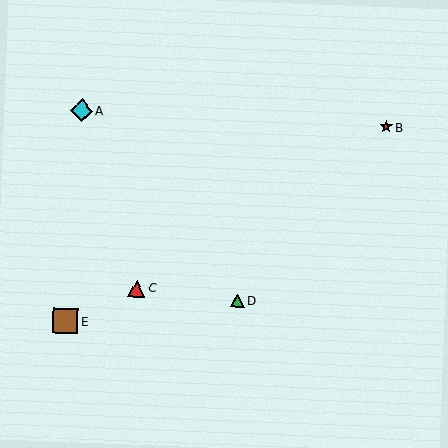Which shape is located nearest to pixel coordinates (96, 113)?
The cyan diamond (labeled A) at (82, 110) is nearest to that location.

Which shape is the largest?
The brown square (labeled E) is the largest.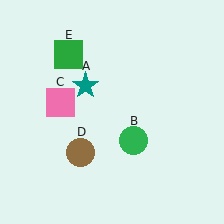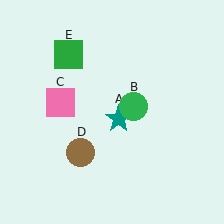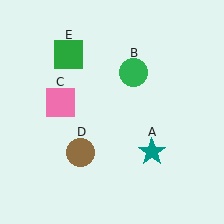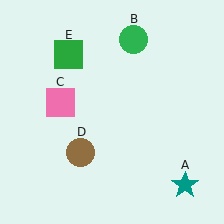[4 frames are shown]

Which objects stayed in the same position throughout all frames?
Pink square (object C) and brown circle (object D) and green square (object E) remained stationary.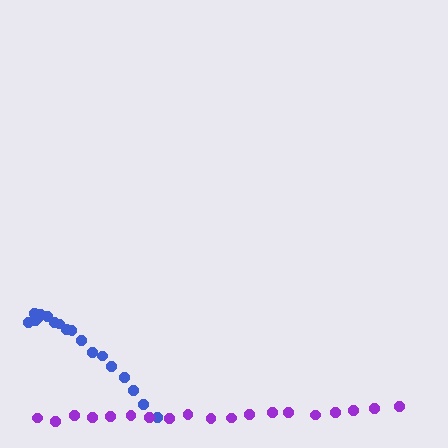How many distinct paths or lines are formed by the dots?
There are 2 distinct paths.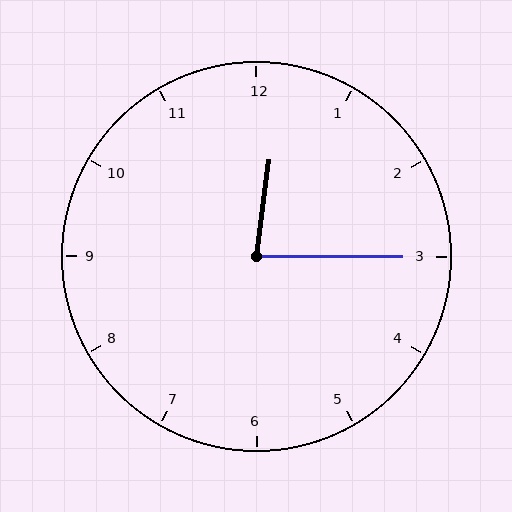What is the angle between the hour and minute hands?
Approximately 82 degrees.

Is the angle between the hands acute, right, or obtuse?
It is acute.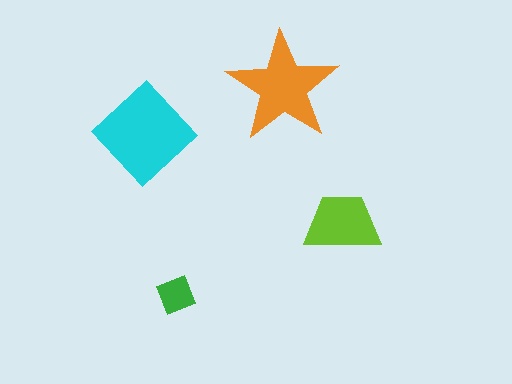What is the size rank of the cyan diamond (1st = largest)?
1st.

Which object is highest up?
The orange star is topmost.